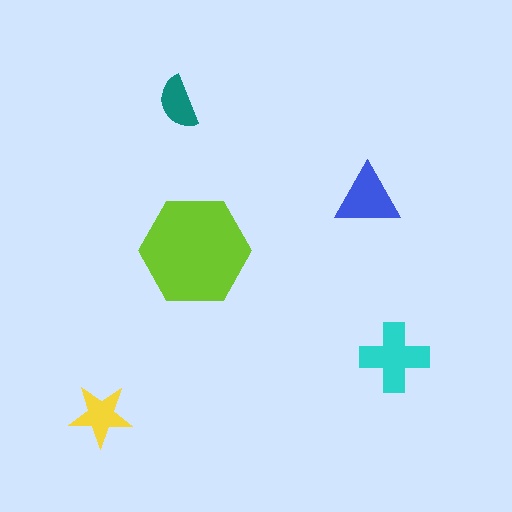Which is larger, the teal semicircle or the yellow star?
The yellow star.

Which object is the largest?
The lime hexagon.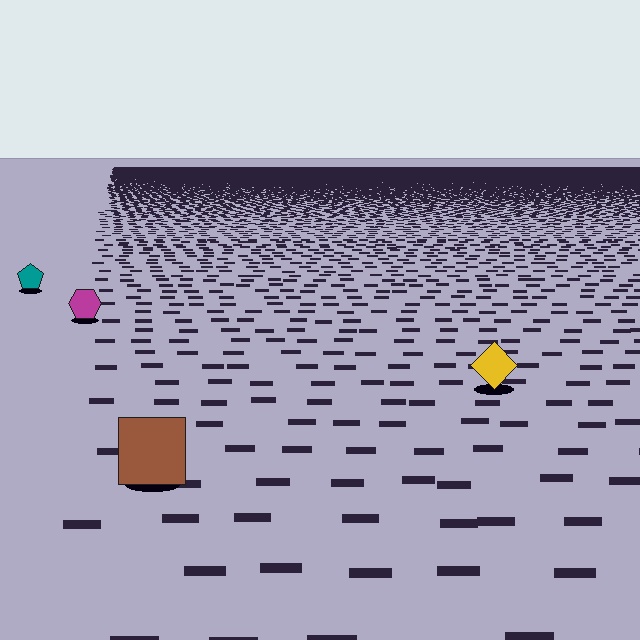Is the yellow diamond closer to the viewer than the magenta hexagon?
Yes. The yellow diamond is closer — you can tell from the texture gradient: the ground texture is coarser near it.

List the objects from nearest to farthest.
From nearest to farthest: the brown square, the yellow diamond, the magenta hexagon, the teal pentagon.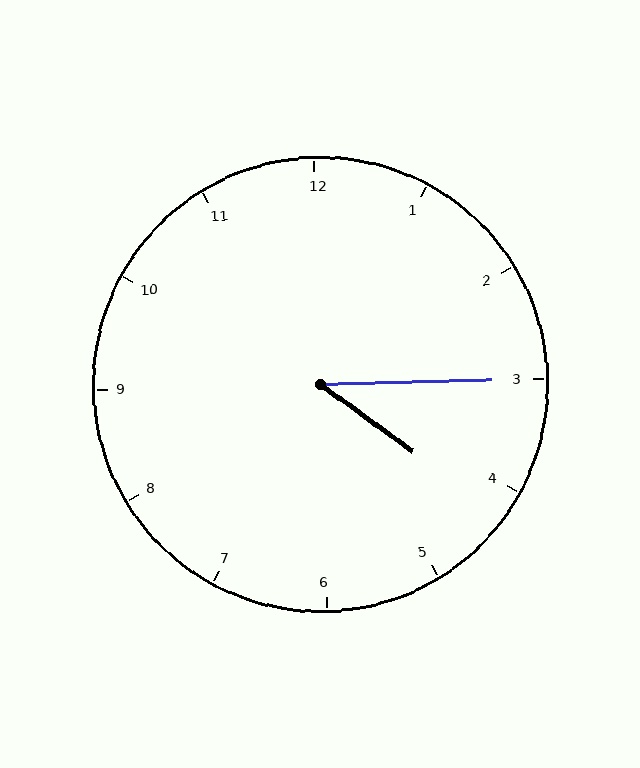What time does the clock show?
4:15.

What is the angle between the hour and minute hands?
Approximately 38 degrees.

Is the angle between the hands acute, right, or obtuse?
It is acute.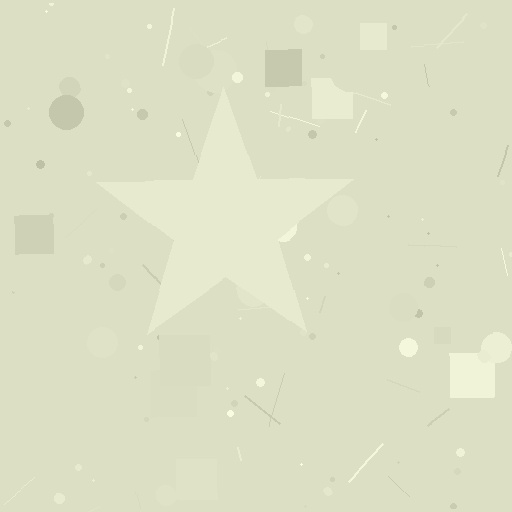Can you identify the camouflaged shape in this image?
The camouflaged shape is a star.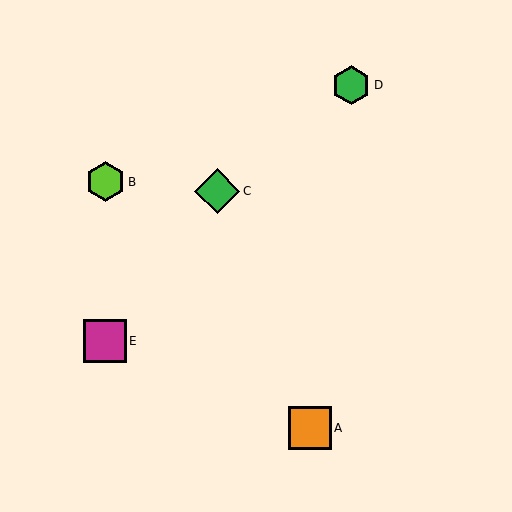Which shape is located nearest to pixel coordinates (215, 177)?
The green diamond (labeled C) at (217, 191) is nearest to that location.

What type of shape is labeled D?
Shape D is a green hexagon.